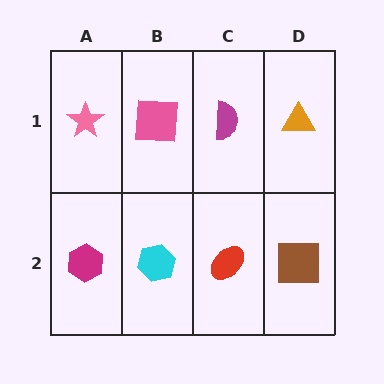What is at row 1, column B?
A pink square.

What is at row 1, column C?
A magenta semicircle.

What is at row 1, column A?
A pink star.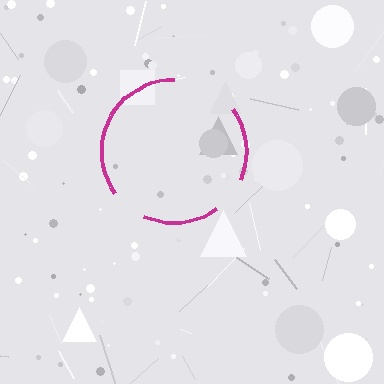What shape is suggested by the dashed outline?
The dashed outline suggests a circle.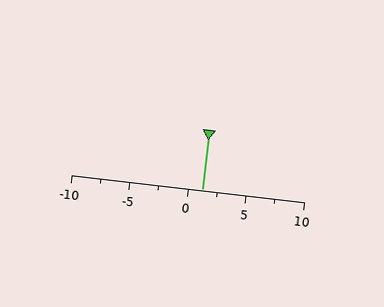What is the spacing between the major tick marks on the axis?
The major ticks are spaced 5 apart.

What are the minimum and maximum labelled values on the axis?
The axis runs from -10 to 10.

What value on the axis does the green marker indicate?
The marker indicates approximately 1.2.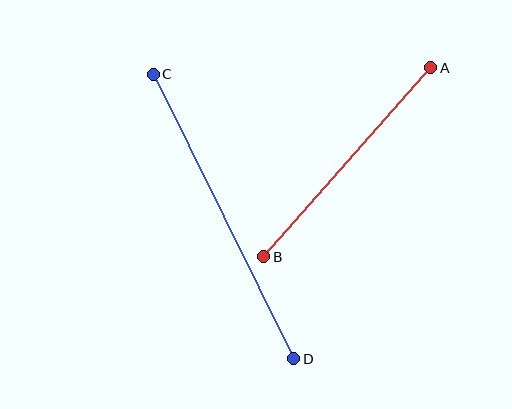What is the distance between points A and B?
The distance is approximately 252 pixels.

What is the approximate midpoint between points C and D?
The midpoint is at approximately (223, 216) pixels.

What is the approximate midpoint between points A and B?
The midpoint is at approximately (347, 162) pixels.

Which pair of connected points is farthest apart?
Points C and D are farthest apart.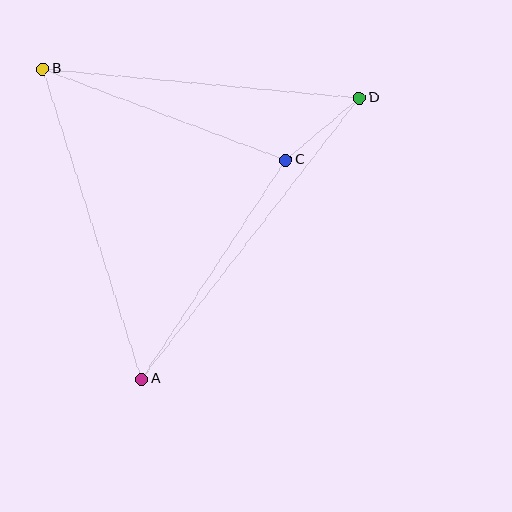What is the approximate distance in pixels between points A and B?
The distance between A and B is approximately 325 pixels.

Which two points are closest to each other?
Points C and D are closest to each other.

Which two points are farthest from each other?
Points A and D are farthest from each other.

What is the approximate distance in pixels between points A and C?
The distance between A and C is approximately 262 pixels.